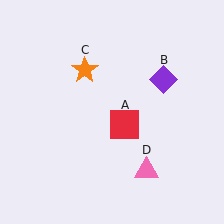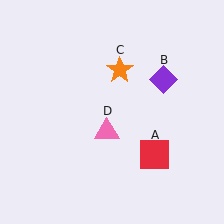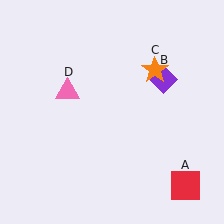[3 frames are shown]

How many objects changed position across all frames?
3 objects changed position: red square (object A), orange star (object C), pink triangle (object D).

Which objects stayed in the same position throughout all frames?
Purple diamond (object B) remained stationary.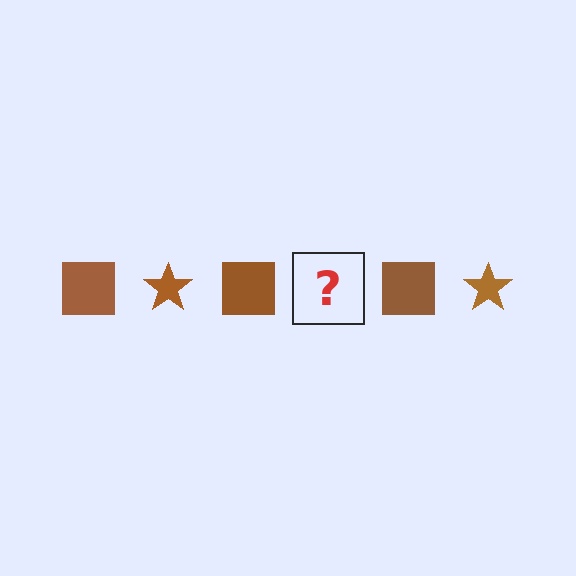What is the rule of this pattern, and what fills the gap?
The rule is that the pattern cycles through square, star shapes in brown. The gap should be filled with a brown star.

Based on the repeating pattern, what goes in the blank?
The blank should be a brown star.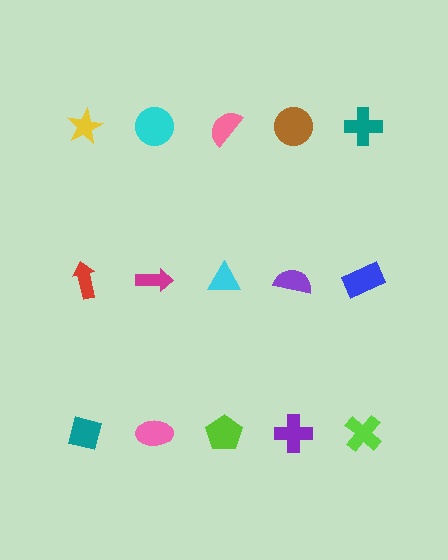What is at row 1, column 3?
A pink semicircle.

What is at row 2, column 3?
A cyan triangle.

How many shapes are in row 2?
5 shapes.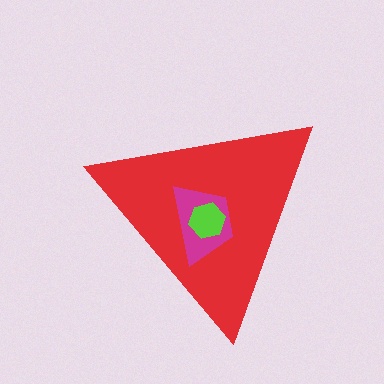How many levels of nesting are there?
3.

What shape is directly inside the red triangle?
The magenta trapezoid.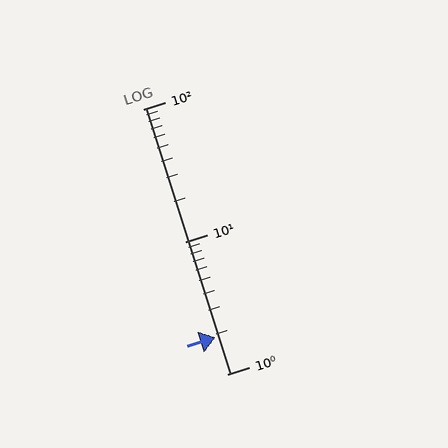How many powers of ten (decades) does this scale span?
The scale spans 2 decades, from 1 to 100.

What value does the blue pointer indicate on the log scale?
The pointer indicates approximately 1.9.